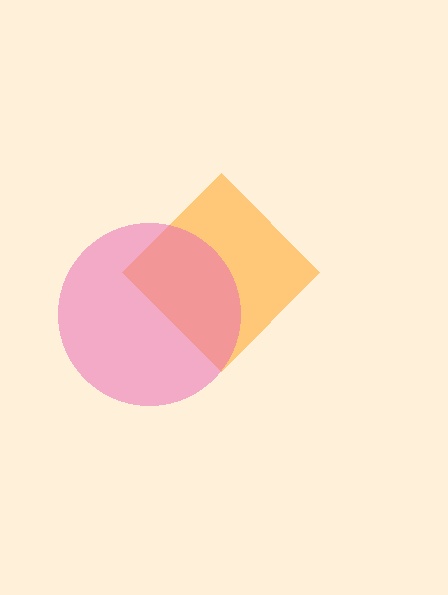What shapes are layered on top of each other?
The layered shapes are: an orange diamond, a pink circle.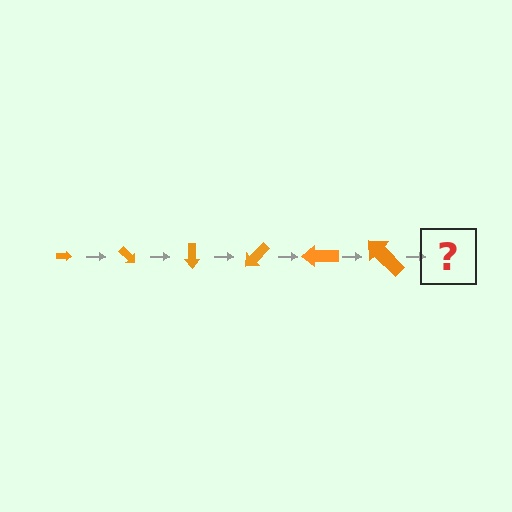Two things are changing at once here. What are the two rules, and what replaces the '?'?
The two rules are that the arrow grows larger each step and it rotates 45 degrees each step. The '?' should be an arrow, larger than the previous one and rotated 270 degrees from the start.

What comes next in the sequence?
The next element should be an arrow, larger than the previous one and rotated 270 degrees from the start.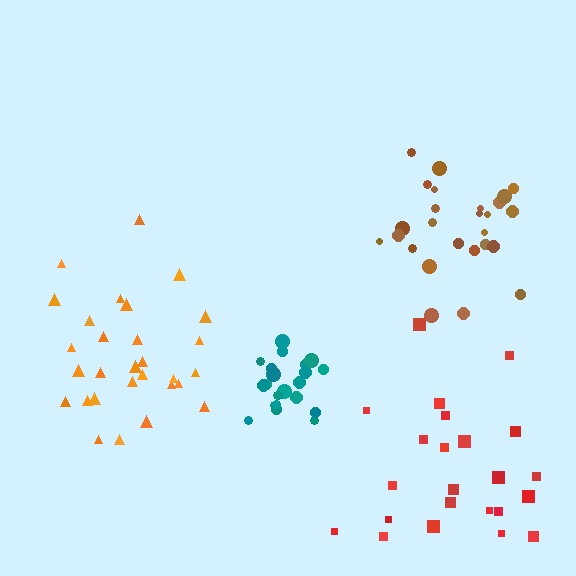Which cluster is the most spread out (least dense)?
Red.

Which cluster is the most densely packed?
Teal.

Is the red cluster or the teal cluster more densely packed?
Teal.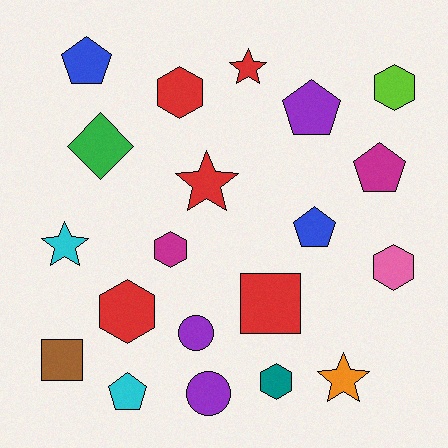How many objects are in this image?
There are 20 objects.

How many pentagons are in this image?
There are 5 pentagons.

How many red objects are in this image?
There are 5 red objects.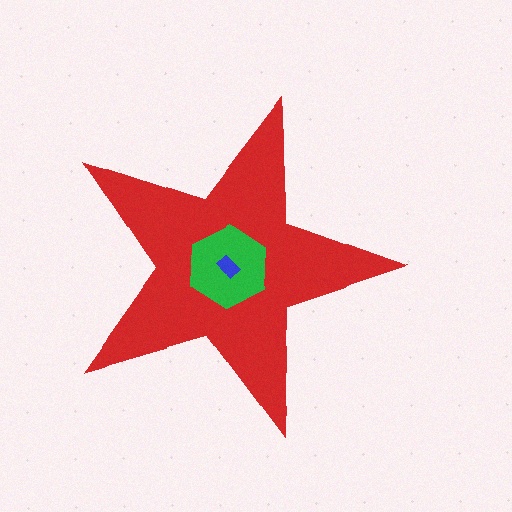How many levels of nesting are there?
3.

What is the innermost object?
The blue rectangle.